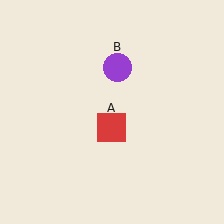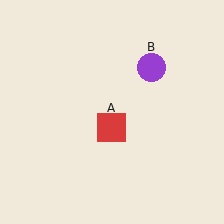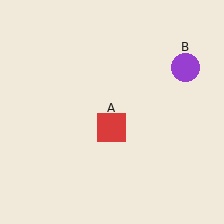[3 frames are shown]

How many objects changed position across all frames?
1 object changed position: purple circle (object B).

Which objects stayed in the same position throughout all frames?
Red square (object A) remained stationary.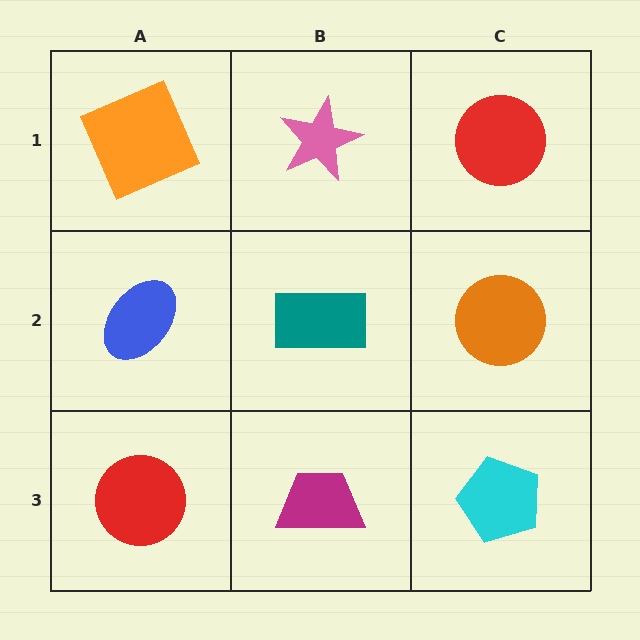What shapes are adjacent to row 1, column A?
A blue ellipse (row 2, column A), a pink star (row 1, column B).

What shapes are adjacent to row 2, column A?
An orange square (row 1, column A), a red circle (row 3, column A), a teal rectangle (row 2, column B).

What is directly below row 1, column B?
A teal rectangle.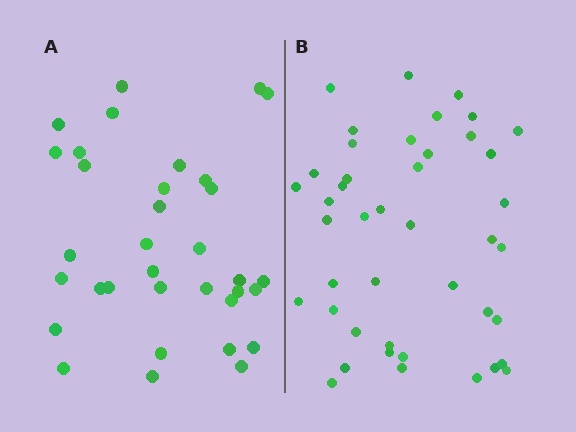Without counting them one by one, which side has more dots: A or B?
Region B (the right region) has more dots.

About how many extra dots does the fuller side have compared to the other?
Region B has roughly 8 or so more dots than region A.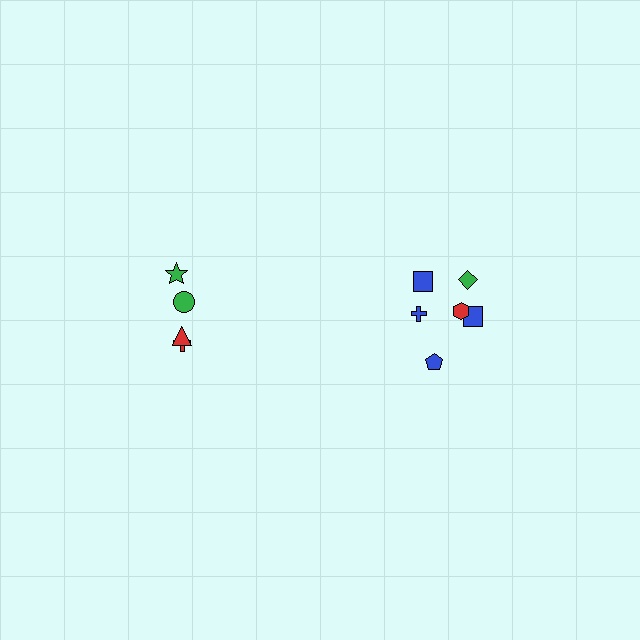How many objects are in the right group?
There are 6 objects.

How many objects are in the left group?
There are 4 objects.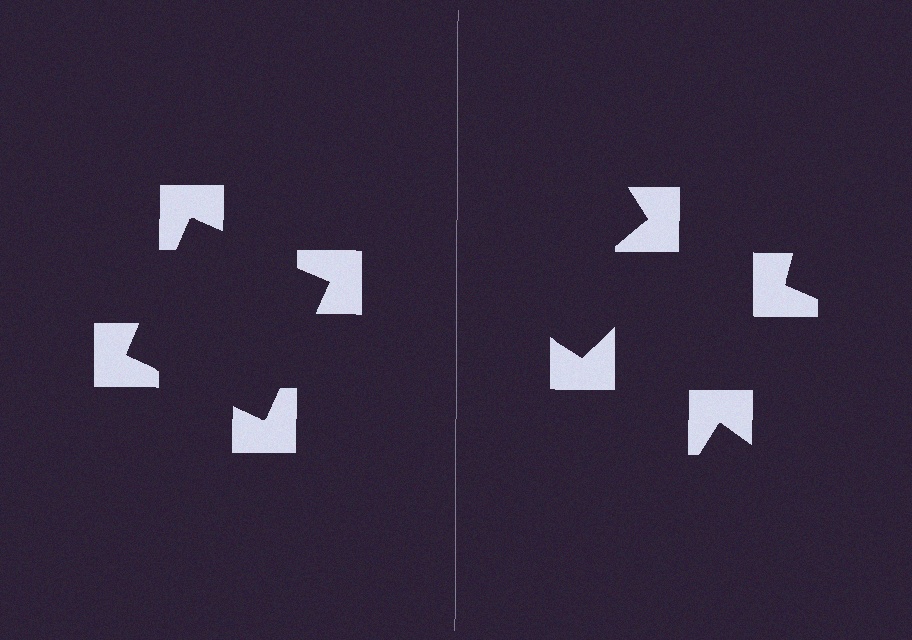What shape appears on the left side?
An illusory square.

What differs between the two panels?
The notched squares are positioned identically on both sides; only the wedge orientations differ. On the left they align to a square; on the right they are misaligned.